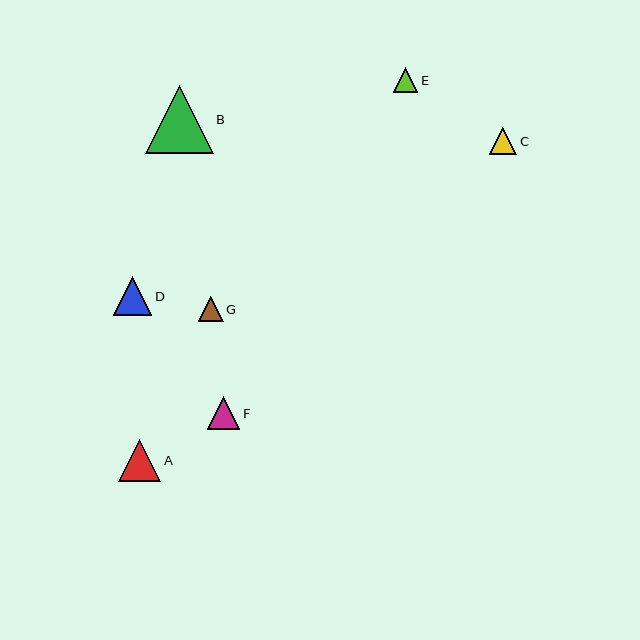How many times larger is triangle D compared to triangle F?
Triangle D is approximately 1.2 times the size of triangle F.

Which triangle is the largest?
Triangle B is the largest with a size of approximately 68 pixels.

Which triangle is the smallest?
Triangle E is the smallest with a size of approximately 25 pixels.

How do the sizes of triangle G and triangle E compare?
Triangle G and triangle E are approximately the same size.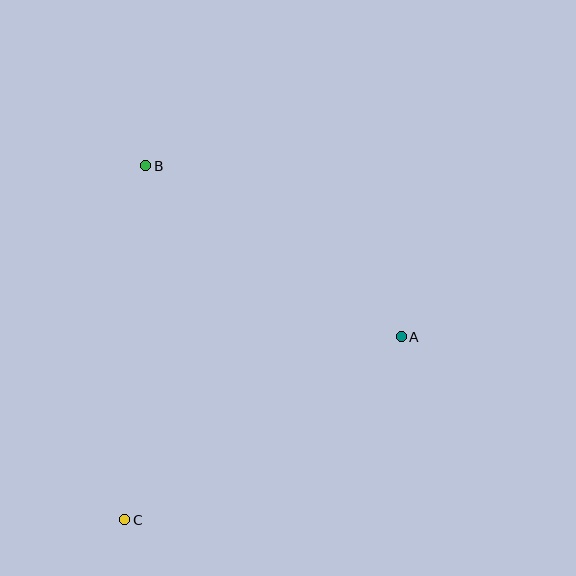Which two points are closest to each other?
Points A and B are closest to each other.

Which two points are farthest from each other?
Points B and C are farthest from each other.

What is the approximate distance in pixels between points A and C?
The distance between A and C is approximately 331 pixels.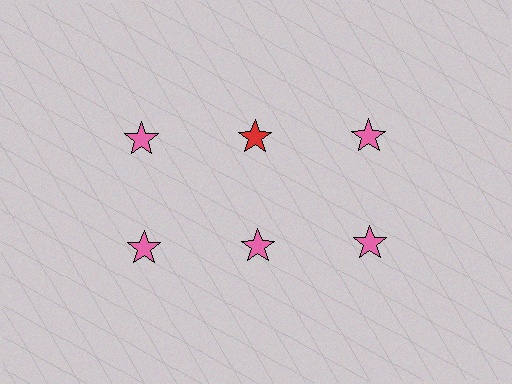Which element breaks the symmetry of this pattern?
The red star in the top row, second from left column breaks the symmetry. All other shapes are pink stars.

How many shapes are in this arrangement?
There are 6 shapes arranged in a grid pattern.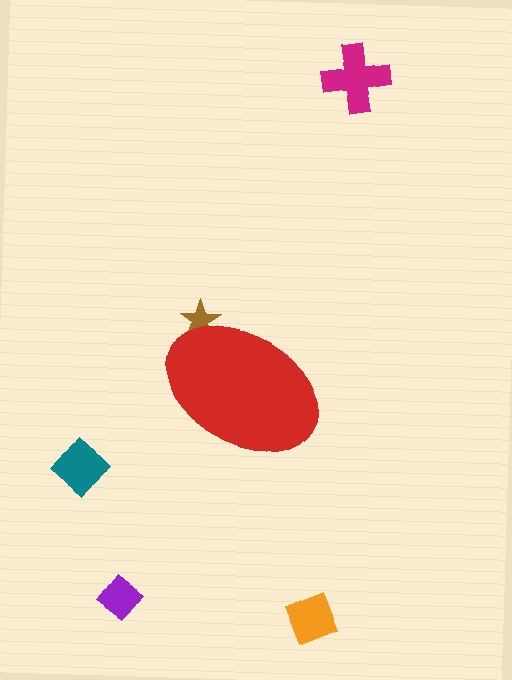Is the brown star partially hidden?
Yes, the brown star is partially hidden behind the red ellipse.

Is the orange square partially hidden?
No, the orange square is fully visible.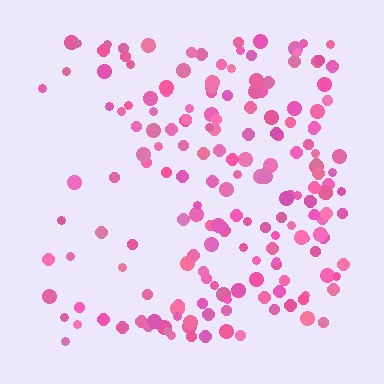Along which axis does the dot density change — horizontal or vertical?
Horizontal.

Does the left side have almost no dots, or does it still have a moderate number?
Still a moderate number, just noticeably fewer than the right.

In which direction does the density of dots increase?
From left to right, with the right side densest.